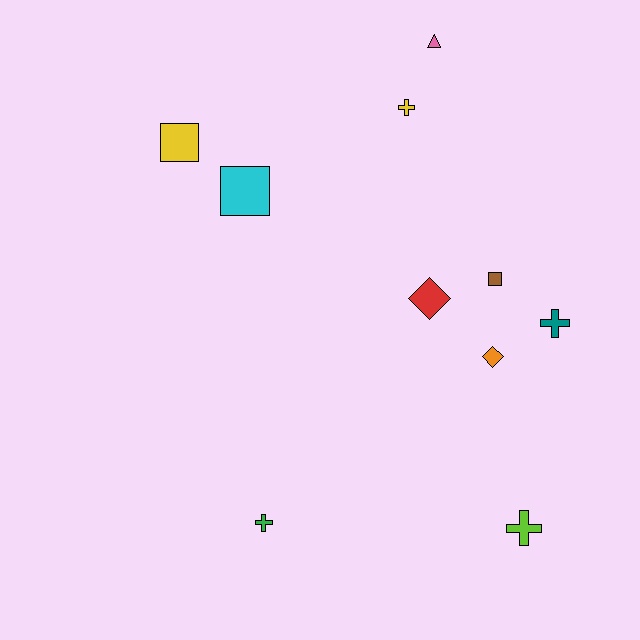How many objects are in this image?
There are 10 objects.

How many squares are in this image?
There are 3 squares.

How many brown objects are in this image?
There is 1 brown object.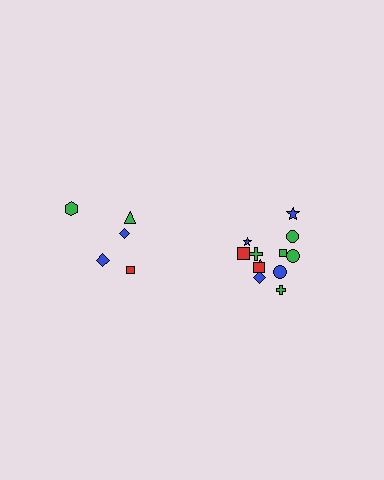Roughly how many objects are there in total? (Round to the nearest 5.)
Roughly 15 objects in total.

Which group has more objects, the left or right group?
The right group.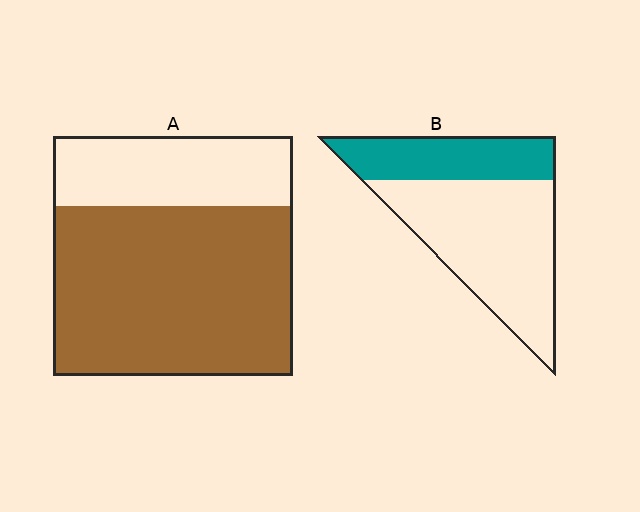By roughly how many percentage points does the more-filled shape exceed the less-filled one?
By roughly 40 percentage points (A over B).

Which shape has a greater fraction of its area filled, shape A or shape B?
Shape A.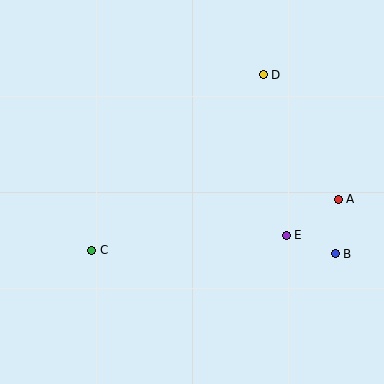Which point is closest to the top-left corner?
Point C is closest to the top-left corner.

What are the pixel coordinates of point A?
Point A is at (338, 199).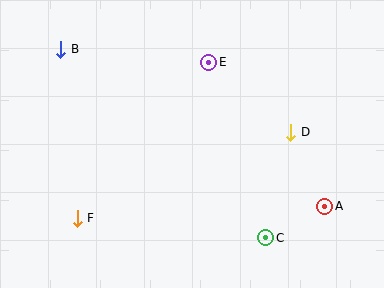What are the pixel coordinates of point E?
Point E is at (209, 62).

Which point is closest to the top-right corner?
Point D is closest to the top-right corner.